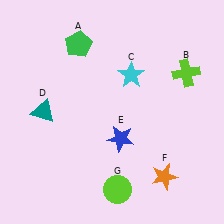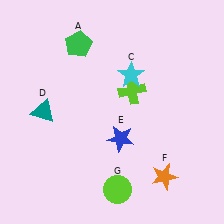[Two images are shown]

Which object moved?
The lime cross (B) moved left.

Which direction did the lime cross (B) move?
The lime cross (B) moved left.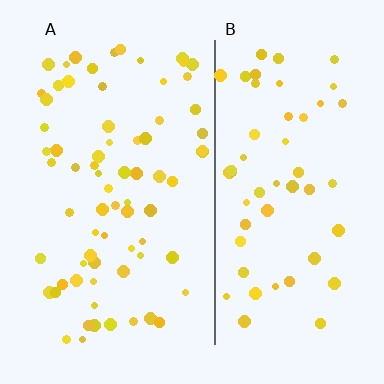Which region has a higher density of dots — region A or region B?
A (the left).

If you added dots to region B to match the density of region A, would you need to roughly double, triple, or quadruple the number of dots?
Approximately double.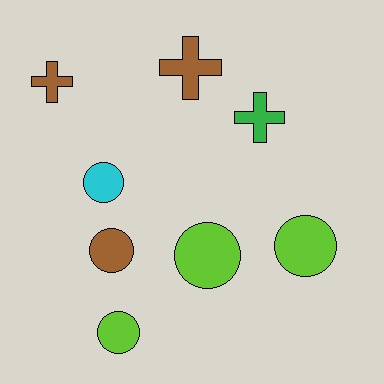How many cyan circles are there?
There is 1 cyan circle.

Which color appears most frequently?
Lime, with 3 objects.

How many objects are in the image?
There are 8 objects.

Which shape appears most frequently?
Circle, with 5 objects.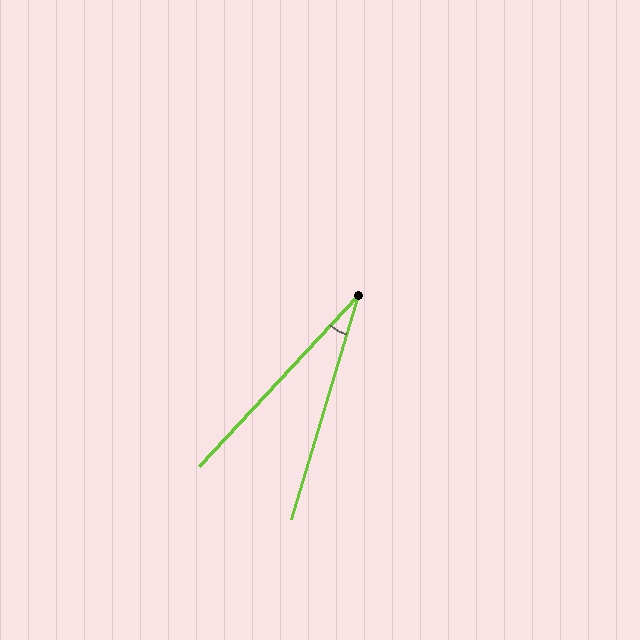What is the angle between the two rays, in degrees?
Approximately 26 degrees.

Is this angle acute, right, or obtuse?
It is acute.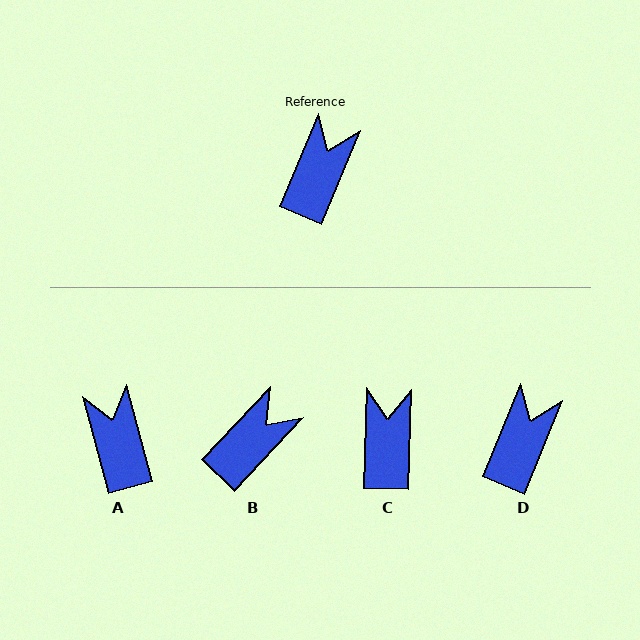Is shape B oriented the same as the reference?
No, it is off by about 21 degrees.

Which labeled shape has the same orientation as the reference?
D.